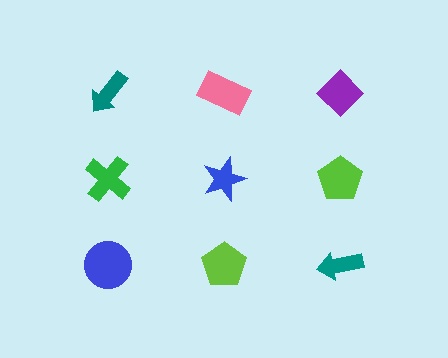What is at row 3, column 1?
A blue circle.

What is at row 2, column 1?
A green cross.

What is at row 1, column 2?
A pink rectangle.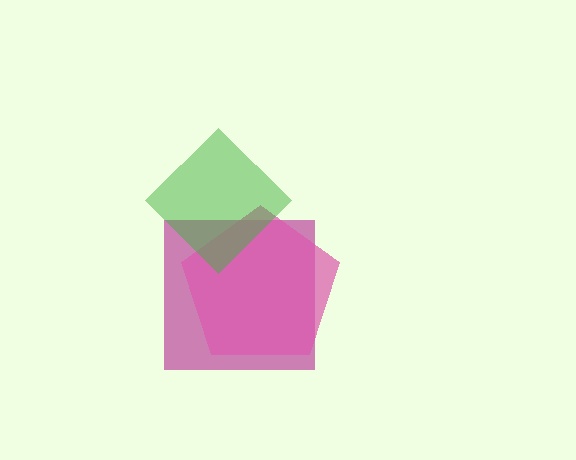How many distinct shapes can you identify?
There are 3 distinct shapes: a magenta square, a pink pentagon, a green diamond.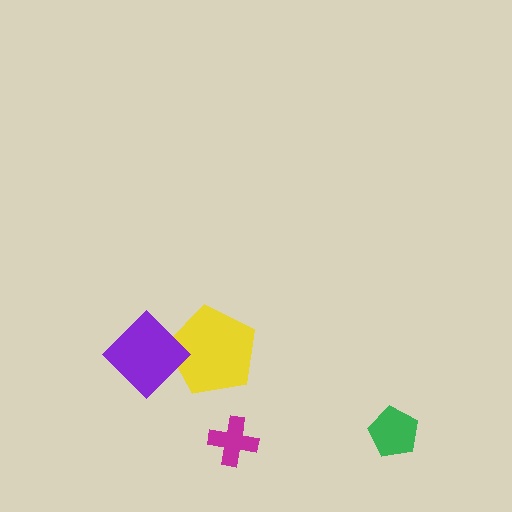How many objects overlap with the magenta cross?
0 objects overlap with the magenta cross.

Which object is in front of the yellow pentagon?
The purple diamond is in front of the yellow pentagon.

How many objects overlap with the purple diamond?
1 object overlaps with the purple diamond.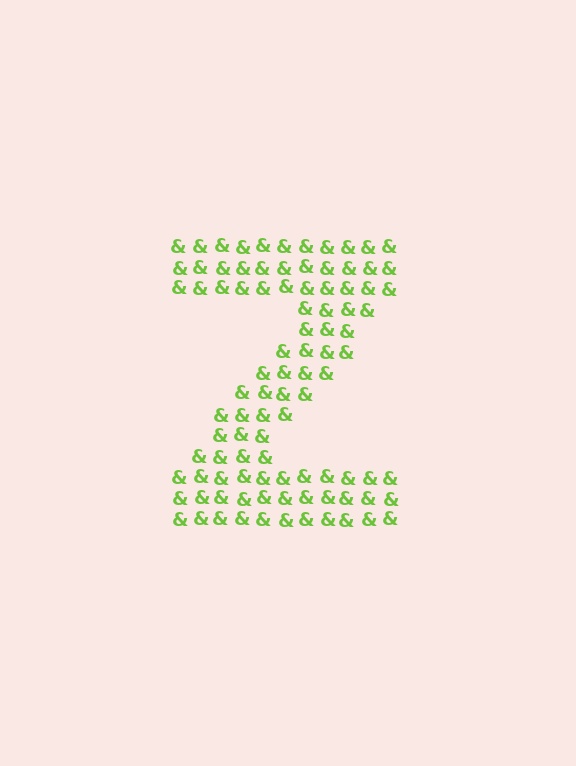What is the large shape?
The large shape is the letter Z.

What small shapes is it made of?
It is made of small ampersands.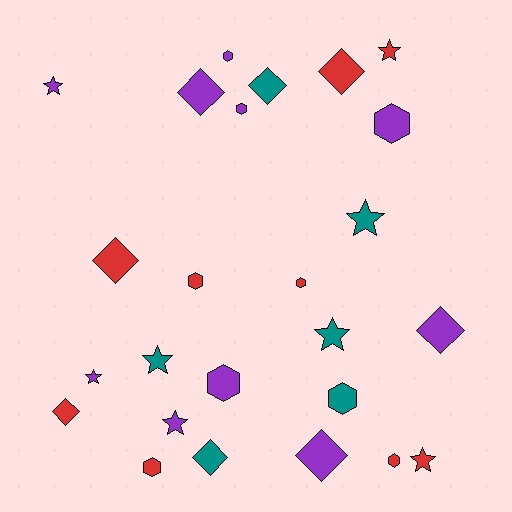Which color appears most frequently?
Purple, with 10 objects.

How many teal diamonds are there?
There are 2 teal diamonds.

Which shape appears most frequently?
Hexagon, with 9 objects.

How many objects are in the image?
There are 25 objects.